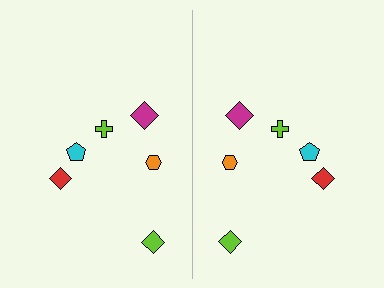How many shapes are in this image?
There are 12 shapes in this image.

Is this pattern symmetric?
Yes, this pattern has bilateral (reflection) symmetry.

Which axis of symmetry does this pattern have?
The pattern has a vertical axis of symmetry running through the center of the image.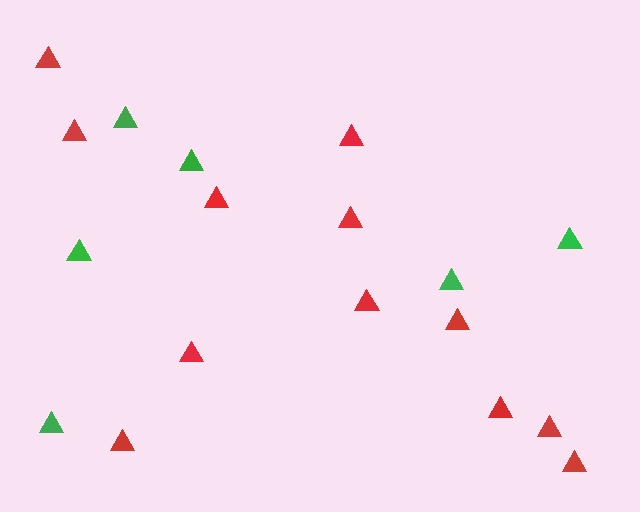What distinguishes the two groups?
There are 2 groups: one group of green triangles (6) and one group of red triangles (12).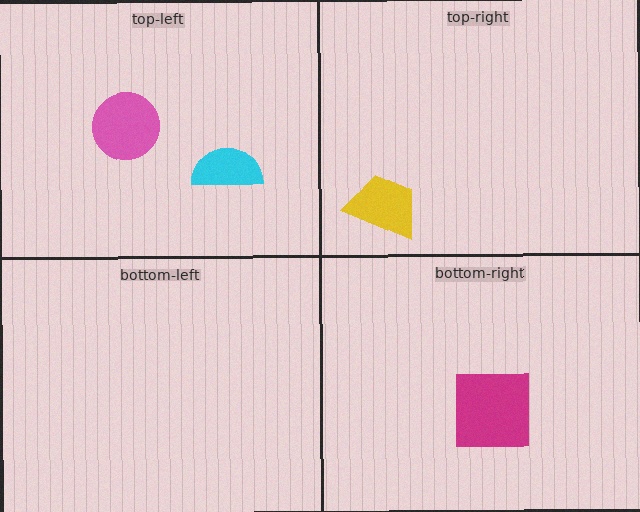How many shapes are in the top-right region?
1.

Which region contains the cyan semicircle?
The top-left region.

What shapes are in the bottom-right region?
The magenta square.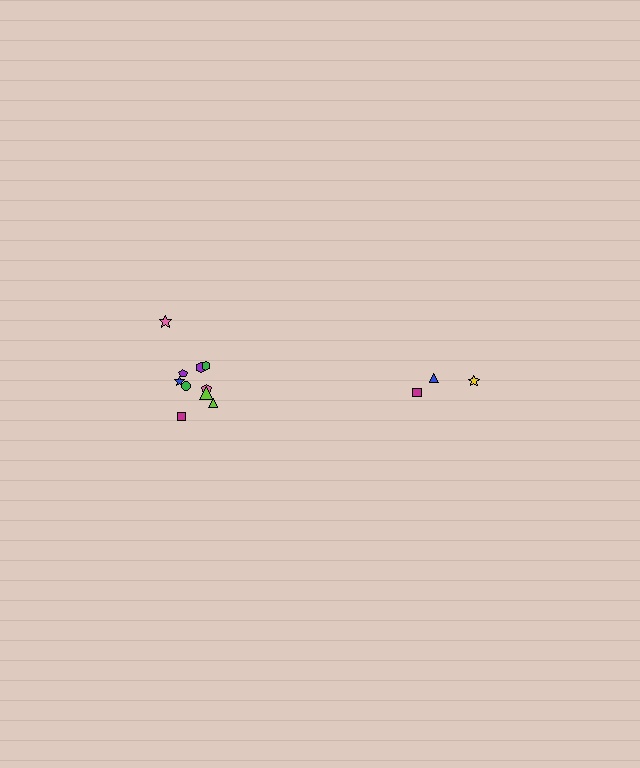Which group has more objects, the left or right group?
The left group.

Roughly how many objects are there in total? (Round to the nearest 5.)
Roughly 15 objects in total.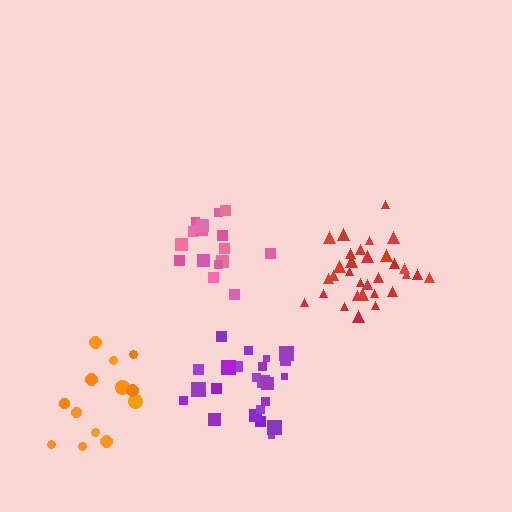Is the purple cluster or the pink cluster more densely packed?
Purple.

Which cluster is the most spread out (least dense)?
Orange.